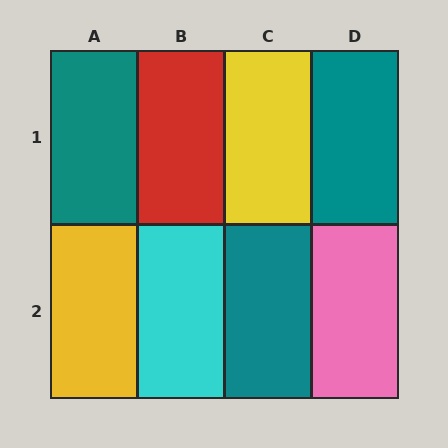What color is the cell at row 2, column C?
Teal.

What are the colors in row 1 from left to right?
Teal, red, yellow, teal.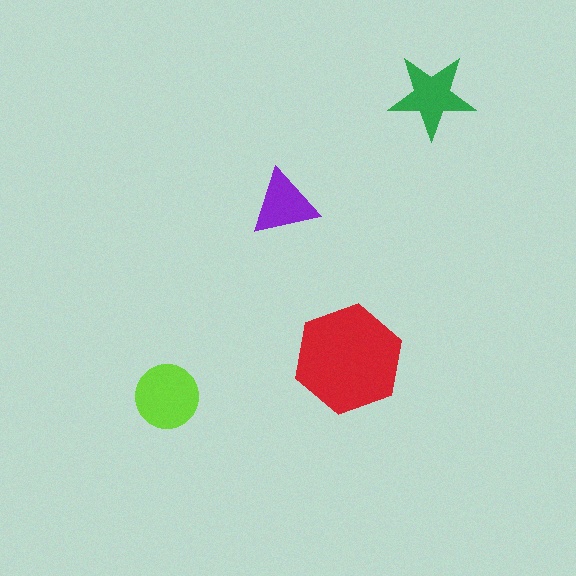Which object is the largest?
The red hexagon.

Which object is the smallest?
The purple triangle.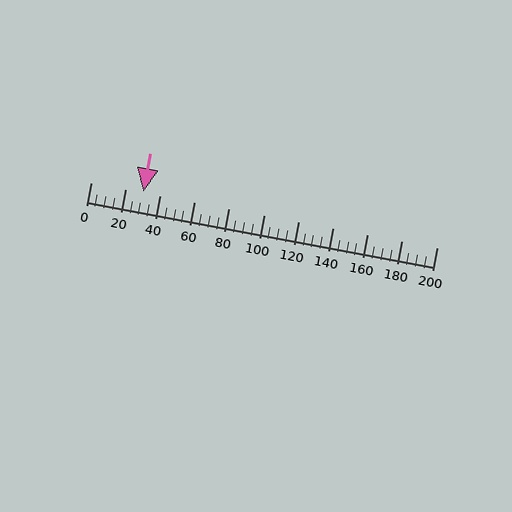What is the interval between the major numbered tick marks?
The major tick marks are spaced 20 units apart.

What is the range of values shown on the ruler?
The ruler shows values from 0 to 200.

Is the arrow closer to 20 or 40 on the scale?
The arrow is closer to 40.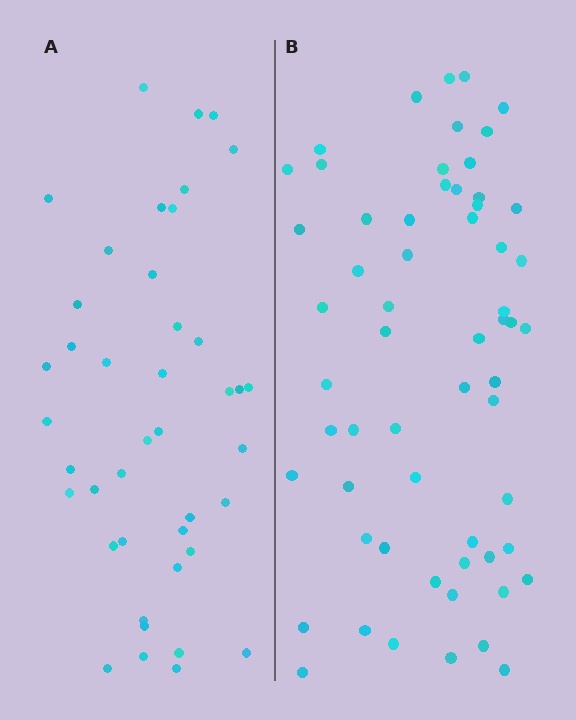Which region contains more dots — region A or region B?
Region B (the right region) has more dots.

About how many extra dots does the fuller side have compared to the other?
Region B has approximately 20 more dots than region A.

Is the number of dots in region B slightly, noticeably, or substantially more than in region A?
Region B has noticeably more, but not dramatically so. The ratio is roughly 1.4 to 1.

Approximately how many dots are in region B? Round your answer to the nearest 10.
About 60 dots.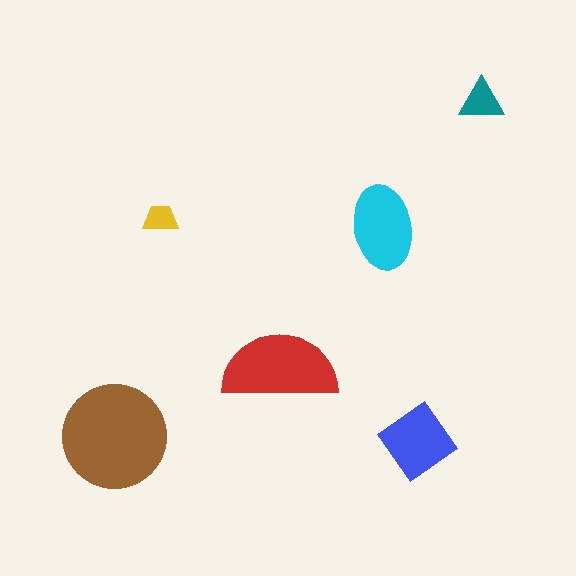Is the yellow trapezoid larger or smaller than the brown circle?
Smaller.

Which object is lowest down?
The blue diamond is bottommost.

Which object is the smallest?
The yellow trapezoid.